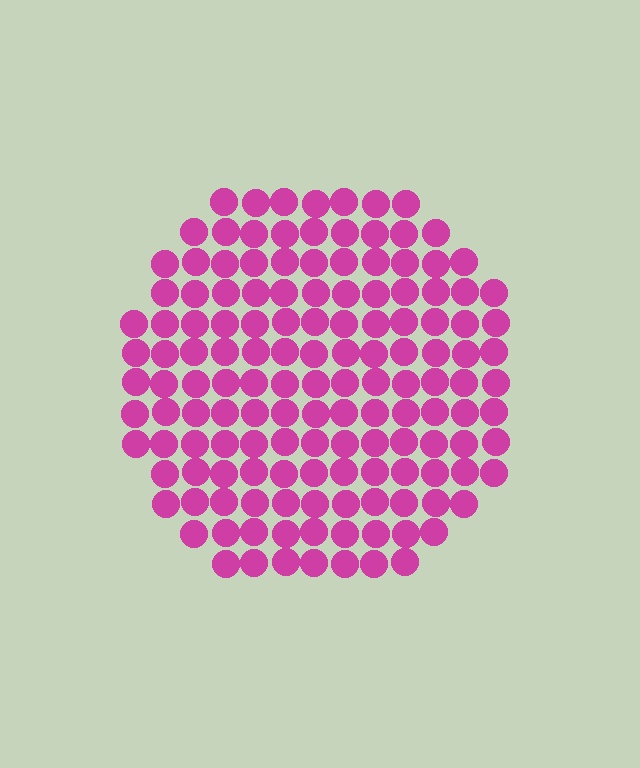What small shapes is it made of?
It is made of small circles.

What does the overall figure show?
The overall figure shows a circle.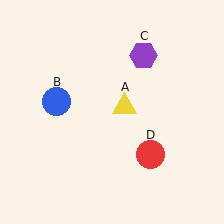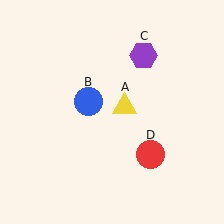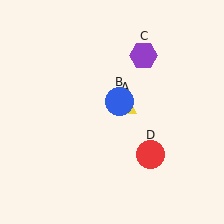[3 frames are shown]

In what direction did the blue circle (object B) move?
The blue circle (object B) moved right.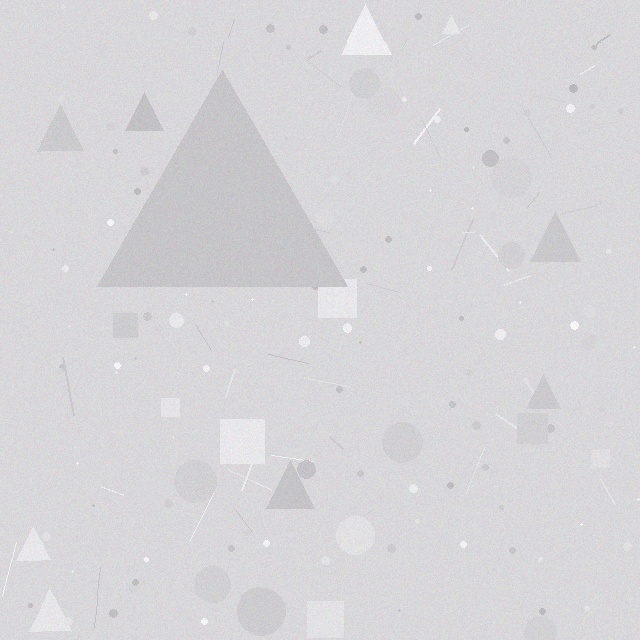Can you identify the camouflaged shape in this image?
The camouflaged shape is a triangle.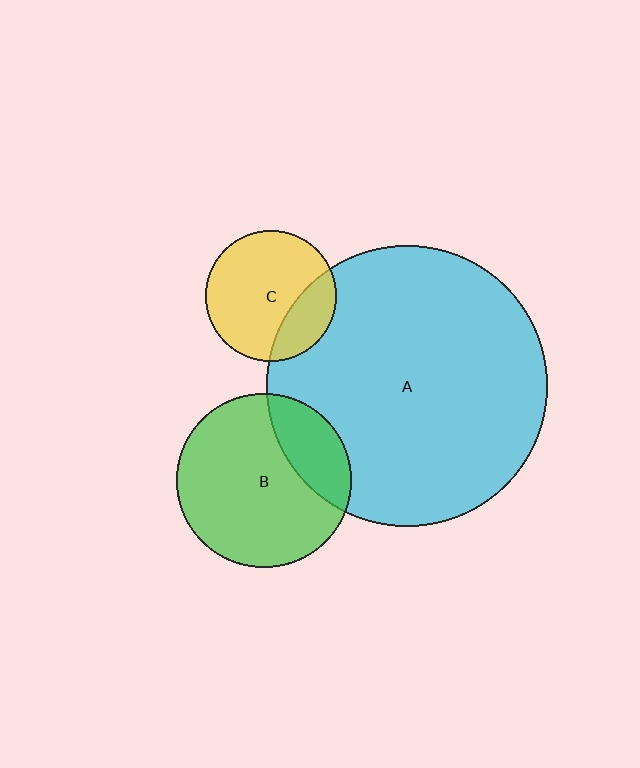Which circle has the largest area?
Circle A (cyan).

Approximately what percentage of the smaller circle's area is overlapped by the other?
Approximately 25%.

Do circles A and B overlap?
Yes.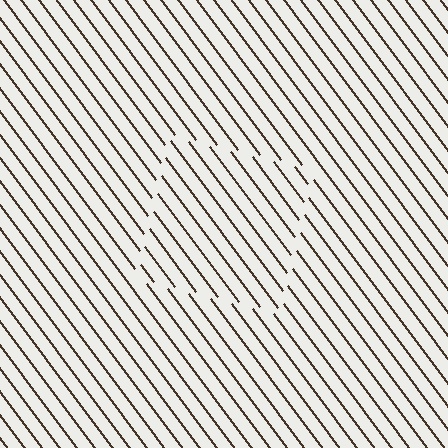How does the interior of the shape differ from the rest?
The interior of the shape contains the same grating, shifted by half a period — the contour is defined by the phase discontinuity where line-ends from the inner and outer gratings abut.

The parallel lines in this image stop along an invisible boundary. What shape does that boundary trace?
An illusory square. The interior of the shape contains the same grating, shifted by half a period — the contour is defined by the phase discontinuity where line-ends from the inner and outer gratings abut.